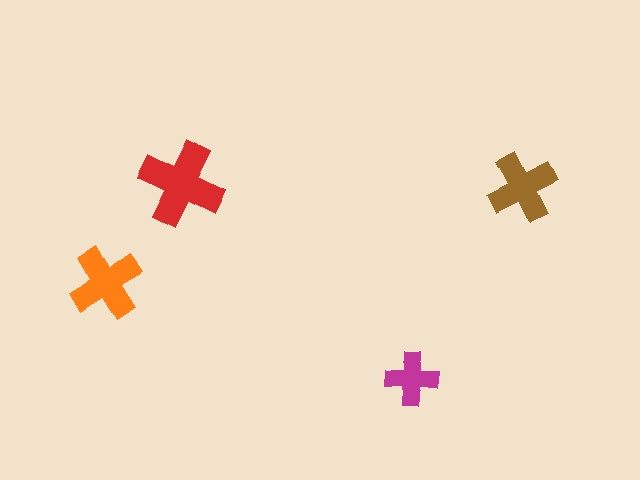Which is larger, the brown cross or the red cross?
The red one.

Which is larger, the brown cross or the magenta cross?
The brown one.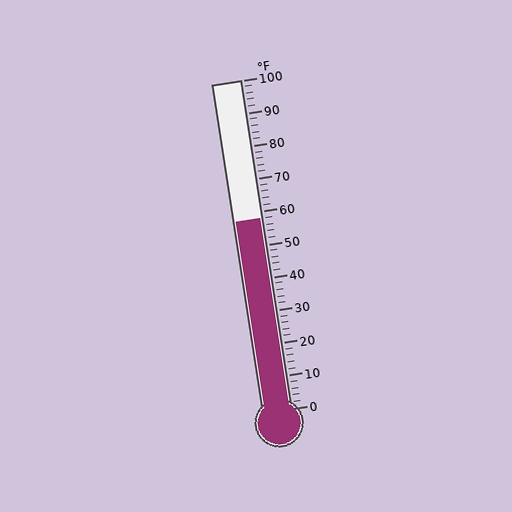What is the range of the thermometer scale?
The thermometer scale ranges from 0°F to 100°F.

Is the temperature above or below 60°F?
The temperature is below 60°F.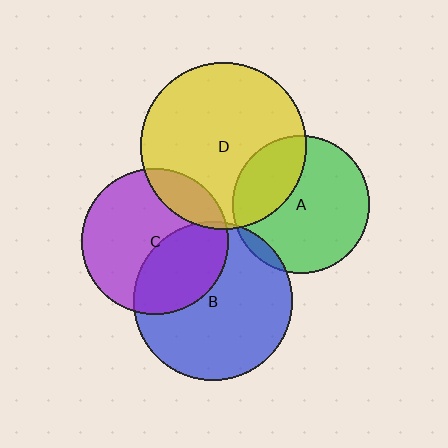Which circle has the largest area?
Circle D (yellow).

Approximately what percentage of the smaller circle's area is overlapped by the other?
Approximately 5%.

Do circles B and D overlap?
Yes.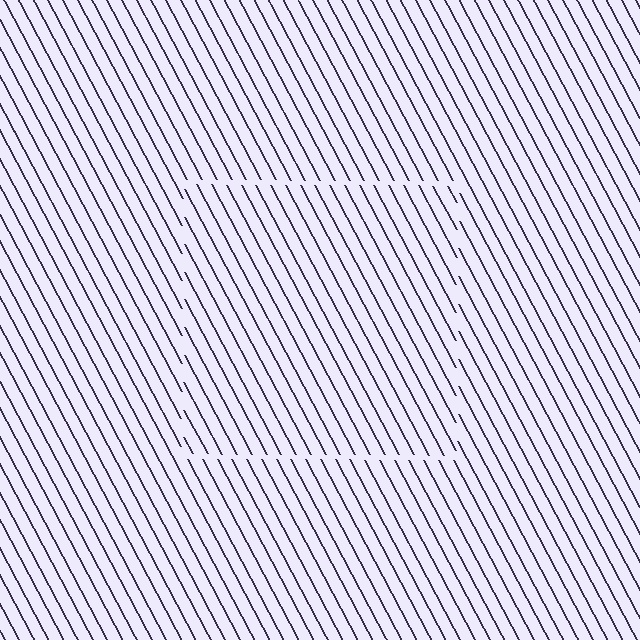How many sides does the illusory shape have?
4 sides — the line-ends trace a square.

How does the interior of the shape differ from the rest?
The interior of the shape contains the same grating, shifted by half a period — the contour is defined by the phase discontinuity where line-ends from the inner and outer gratings abut.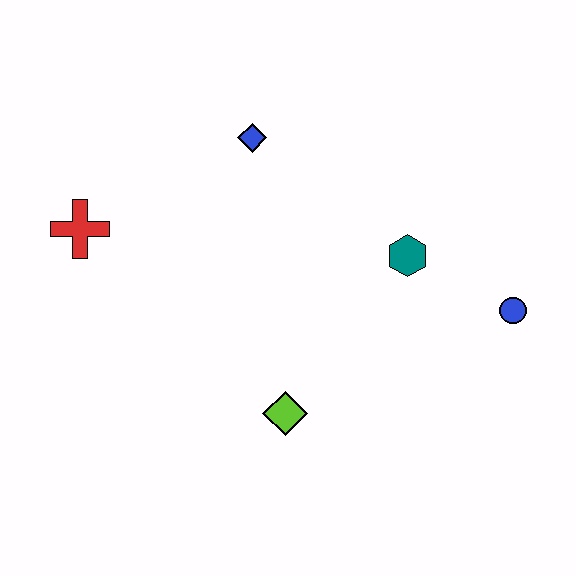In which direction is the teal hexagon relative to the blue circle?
The teal hexagon is to the left of the blue circle.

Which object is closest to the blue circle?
The teal hexagon is closest to the blue circle.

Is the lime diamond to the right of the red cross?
Yes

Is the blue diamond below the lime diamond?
No